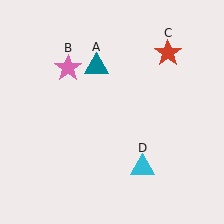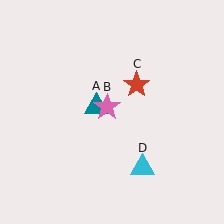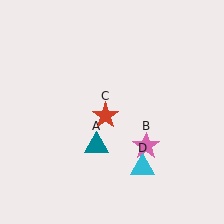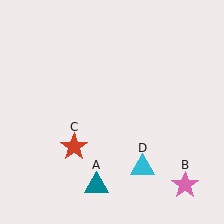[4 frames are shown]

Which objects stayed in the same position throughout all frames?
Cyan triangle (object D) remained stationary.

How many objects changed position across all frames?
3 objects changed position: teal triangle (object A), pink star (object B), red star (object C).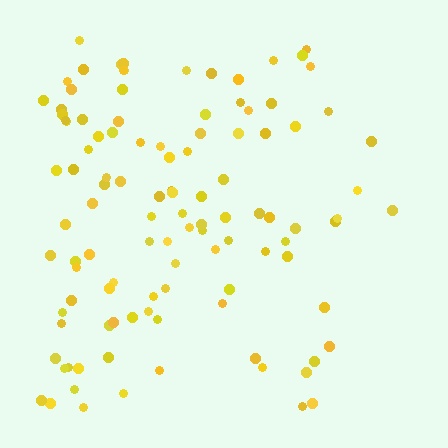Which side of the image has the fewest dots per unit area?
The right.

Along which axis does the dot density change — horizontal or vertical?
Horizontal.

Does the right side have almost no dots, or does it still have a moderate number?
Still a moderate number, just noticeably fewer than the left.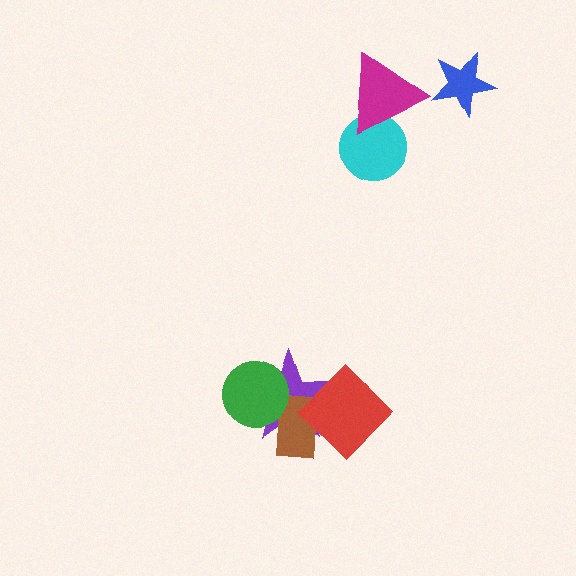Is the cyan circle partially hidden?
Yes, it is partially covered by another shape.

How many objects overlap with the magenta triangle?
1 object overlaps with the magenta triangle.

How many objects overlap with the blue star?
0 objects overlap with the blue star.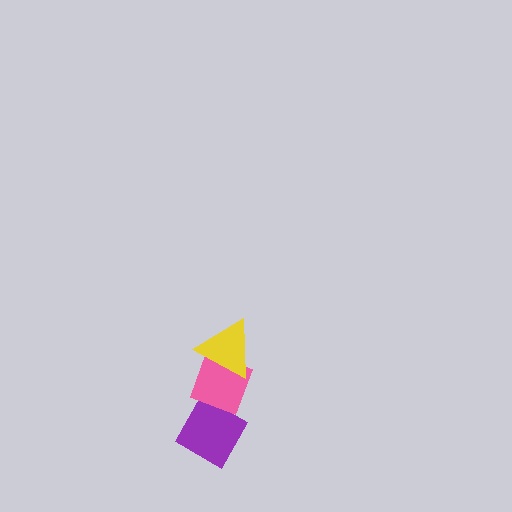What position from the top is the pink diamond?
The pink diamond is 2nd from the top.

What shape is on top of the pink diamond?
The yellow triangle is on top of the pink diamond.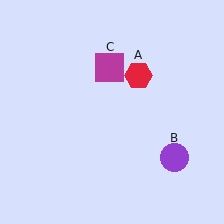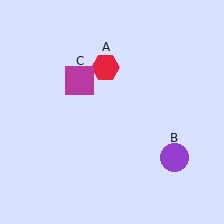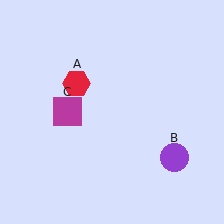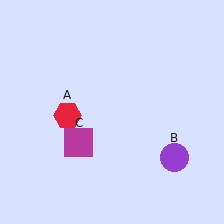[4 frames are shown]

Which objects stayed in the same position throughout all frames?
Purple circle (object B) remained stationary.